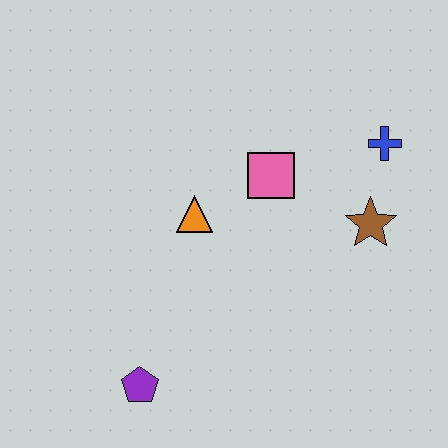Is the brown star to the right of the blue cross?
No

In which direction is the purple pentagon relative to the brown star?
The purple pentagon is to the left of the brown star.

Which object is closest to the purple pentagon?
The orange triangle is closest to the purple pentagon.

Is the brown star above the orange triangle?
No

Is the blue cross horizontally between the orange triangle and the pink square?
No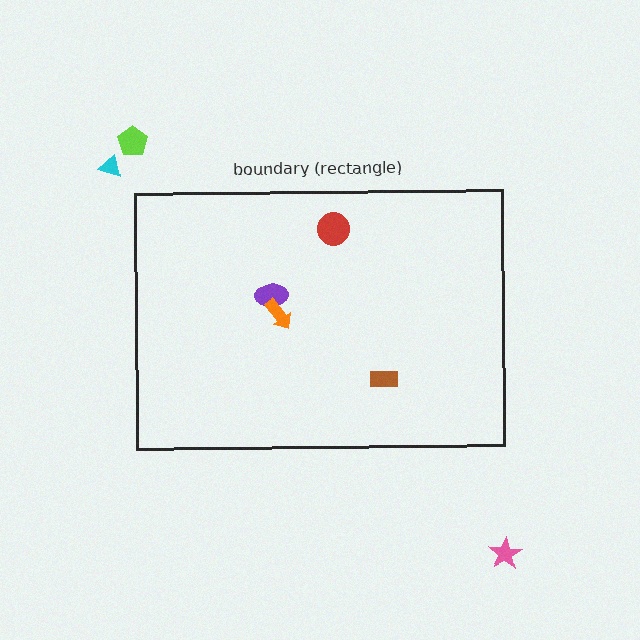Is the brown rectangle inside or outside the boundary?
Inside.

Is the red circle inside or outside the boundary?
Inside.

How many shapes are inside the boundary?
4 inside, 3 outside.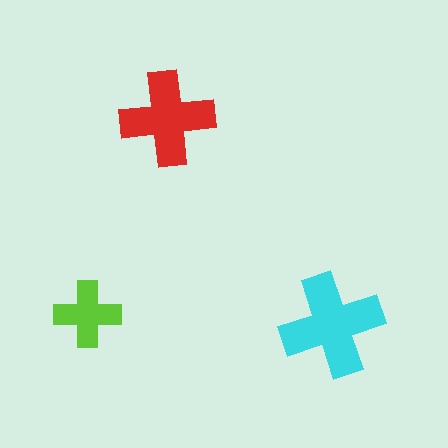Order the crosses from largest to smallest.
the cyan one, the red one, the lime one.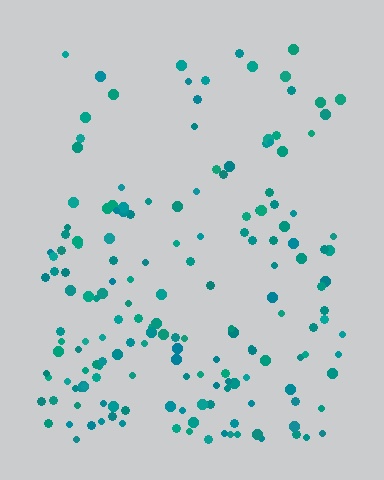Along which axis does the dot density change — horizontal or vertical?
Vertical.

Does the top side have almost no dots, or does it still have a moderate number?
Still a moderate number, just noticeably fewer than the bottom.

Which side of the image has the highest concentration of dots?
The bottom.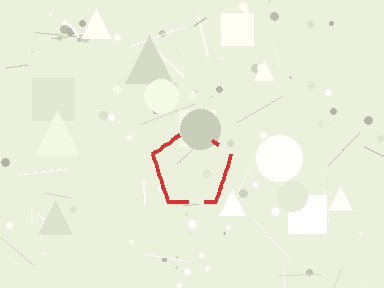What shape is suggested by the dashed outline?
The dashed outline suggests a pentagon.